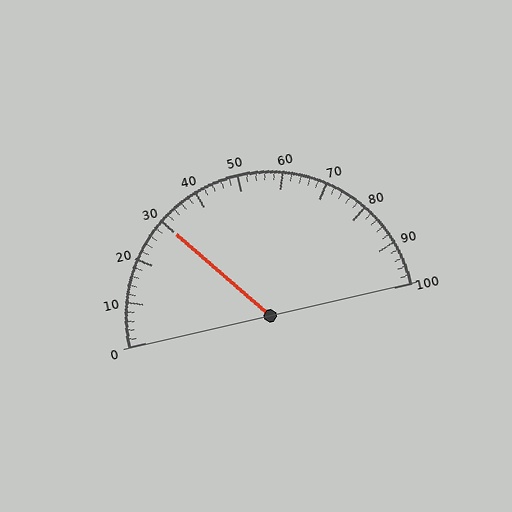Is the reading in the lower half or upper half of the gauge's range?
The reading is in the lower half of the range (0 to 100).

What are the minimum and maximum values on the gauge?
The gauge ranges from 0 to 100.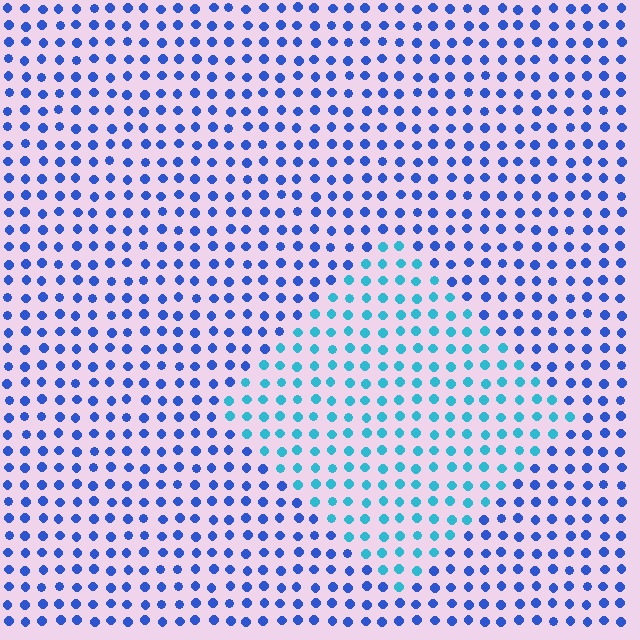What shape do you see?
I see a diamond.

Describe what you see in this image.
The image is filled with small blue elements in a uniform arrangement. A diamond-shaped region is visible where the elements are tinted to a slightly different hue, forming a subtle color boundary.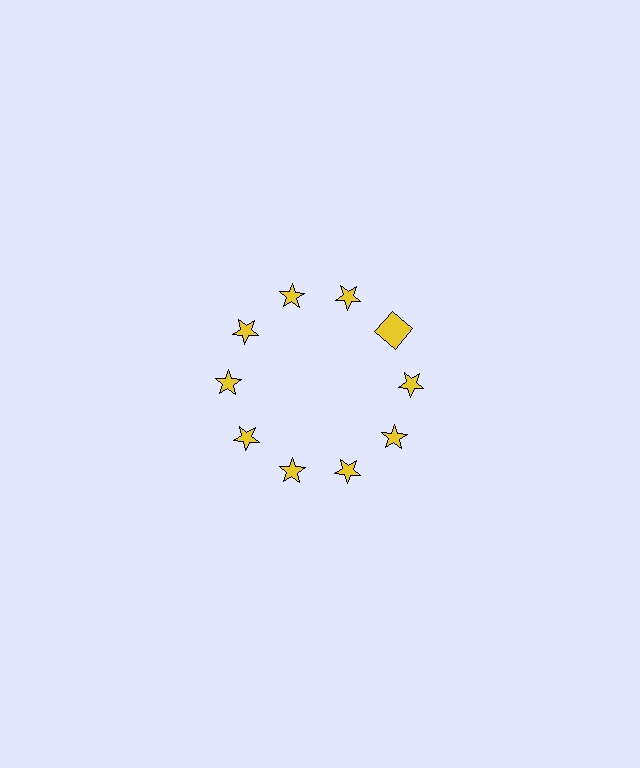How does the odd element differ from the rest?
It has a different shape: square instead of star.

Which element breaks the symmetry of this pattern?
The yellow square at roughly the 2 o'clock position breaks the symmetry. All other shapes are yellow stars.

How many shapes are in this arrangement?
There are 10 shapes arranged in a ring pattern.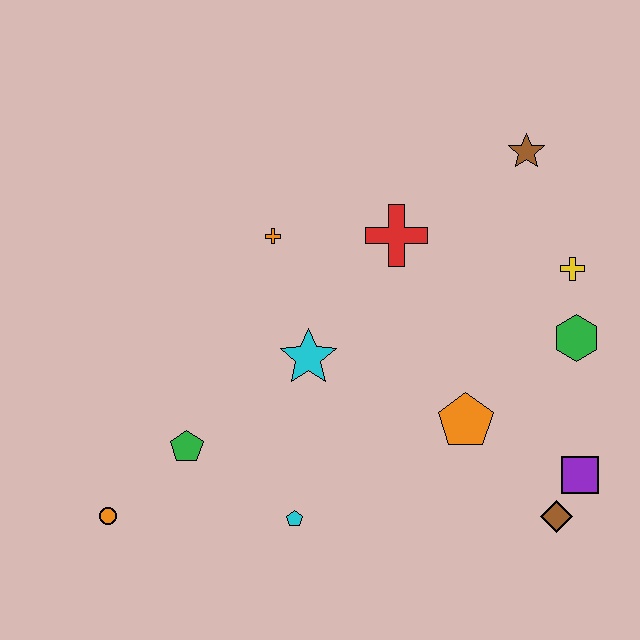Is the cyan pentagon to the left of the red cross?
Yes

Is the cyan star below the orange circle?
No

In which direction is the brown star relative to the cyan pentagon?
The brown star is above the cyan pentagon.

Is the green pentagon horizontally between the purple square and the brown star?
No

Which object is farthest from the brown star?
The orange circle is farthest from the brown star.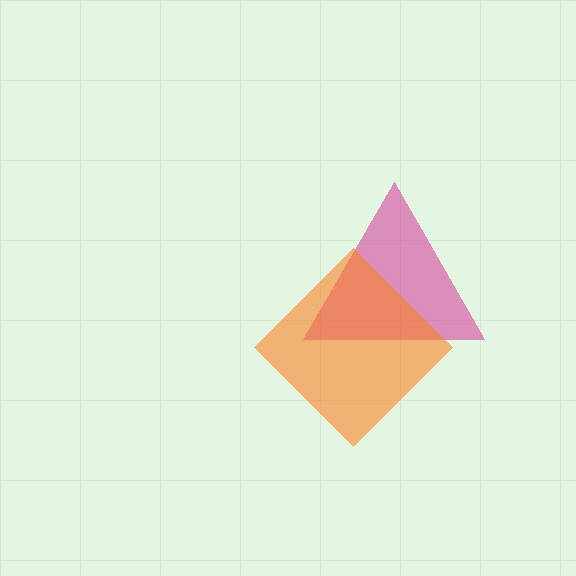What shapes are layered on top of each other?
The layered shapes are: a magenta triangle, an orange diamond.